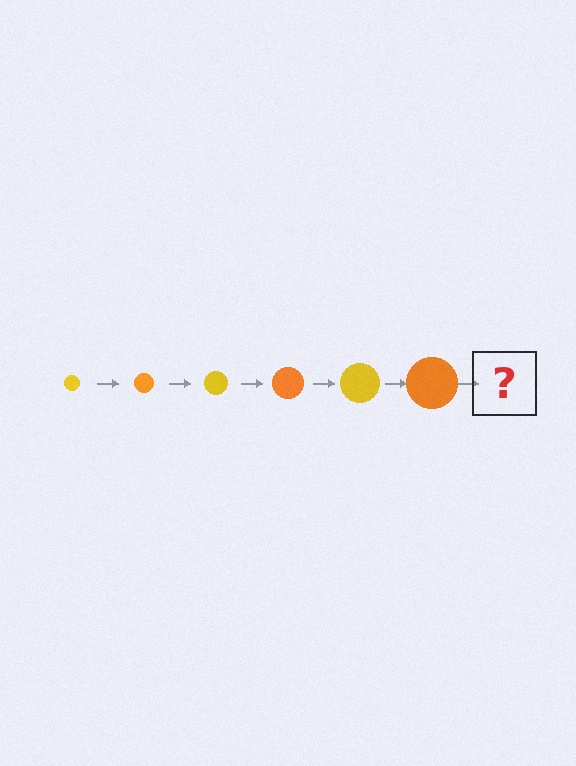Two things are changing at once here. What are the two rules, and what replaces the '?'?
The two rules are that the circle grows larger each step and the color cycles through yellow and orange. The '?' should be a yellow circle, larger than the previous one.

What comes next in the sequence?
The next element should be a yellow circle, larger than the previous one.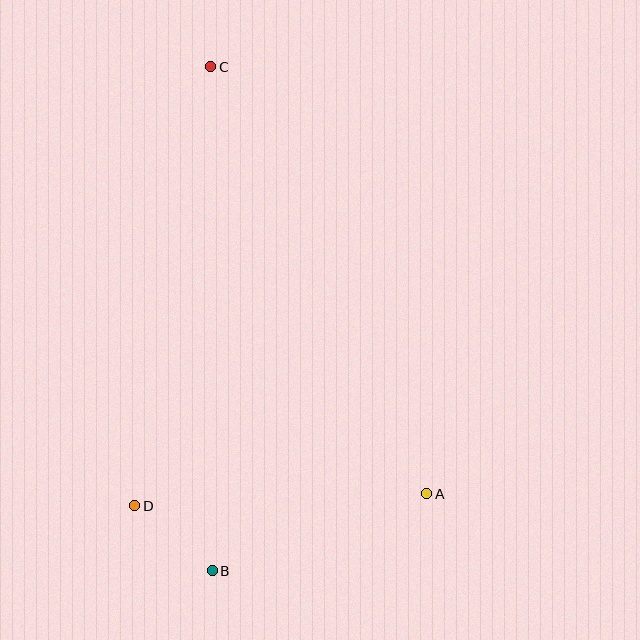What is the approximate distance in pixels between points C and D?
The distance between C and D is approximately 445 pixels.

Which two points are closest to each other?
Points B and D are closest to each other.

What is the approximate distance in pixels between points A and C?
The distance between A and C is approximately 478 pixels.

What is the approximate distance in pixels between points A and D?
The distance between A and D is approximately 292 pixels.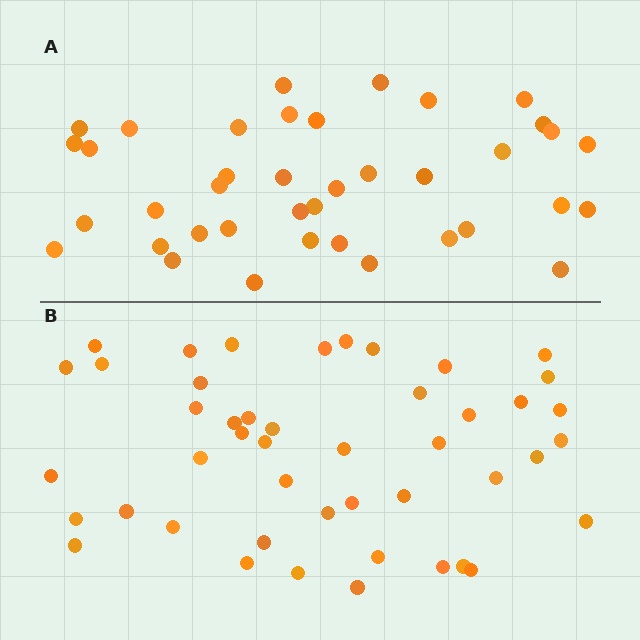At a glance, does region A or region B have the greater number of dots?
Region B (the bottom region) has more dots.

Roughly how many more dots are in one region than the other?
Region B has roughly 8 or so more dots than region A.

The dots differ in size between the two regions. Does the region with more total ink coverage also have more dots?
No. Region A has more total ink coverage because its dots are larger, but region B actually contains more individual dots. Total area can be misleading — the number of items is what matters here.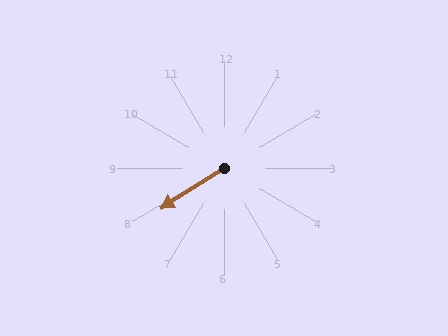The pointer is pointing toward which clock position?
Roughly 8 o'clock.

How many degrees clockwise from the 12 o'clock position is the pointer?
Approximately 237 degrees.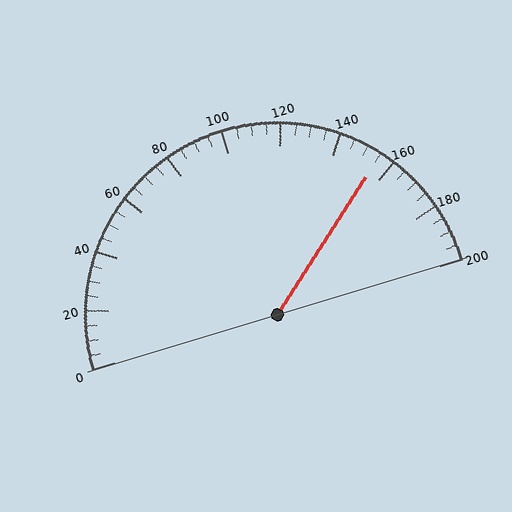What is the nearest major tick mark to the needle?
The nearest major tick mark is 160.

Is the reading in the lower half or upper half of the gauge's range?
The reading is in the upper half of the range (0 to 200).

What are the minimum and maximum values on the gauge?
The gauge ranges from 0 to 200.